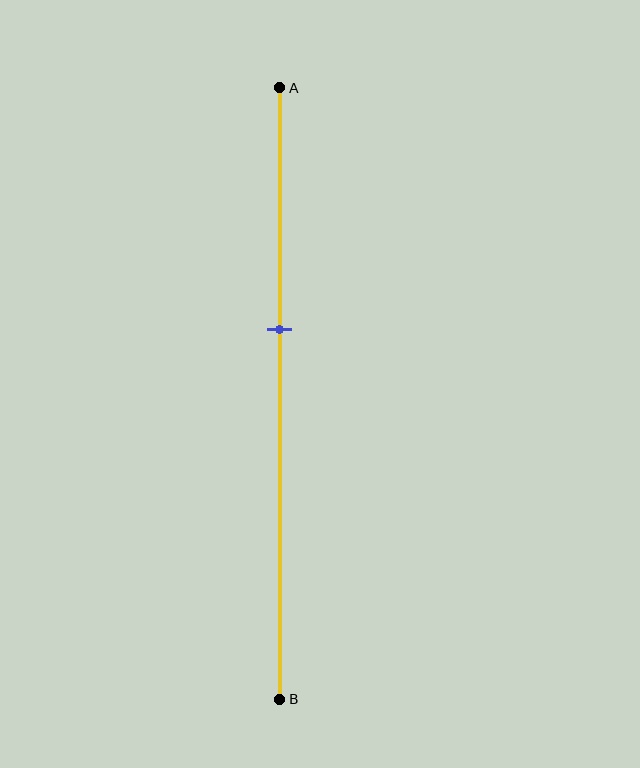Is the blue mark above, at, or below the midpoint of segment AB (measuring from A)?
The blue mark is above the midpoint of segment AB.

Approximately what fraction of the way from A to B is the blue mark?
The blue mark is approximately 40% of the way from A to B.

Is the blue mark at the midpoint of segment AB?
No, the mark is at about 40% from A, not at the 50% midpoint.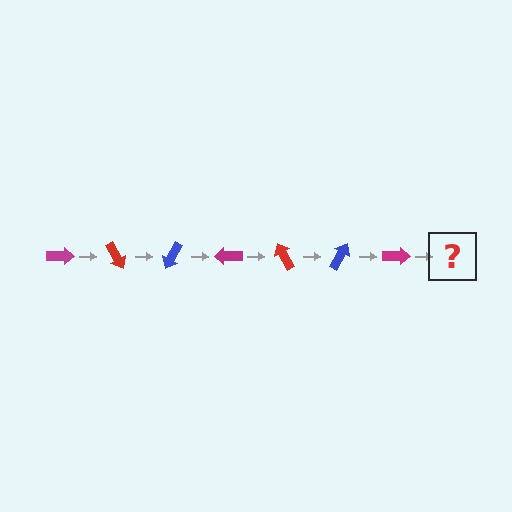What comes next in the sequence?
The next element should be a red arrow, rotated 420 degrees from the start.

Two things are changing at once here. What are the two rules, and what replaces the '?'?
The two rules are that it rotates 60 degrees each step and the color cycles through magenta, red, and blue. The '?' should be a red arrow, rotated 420 degrees from the start.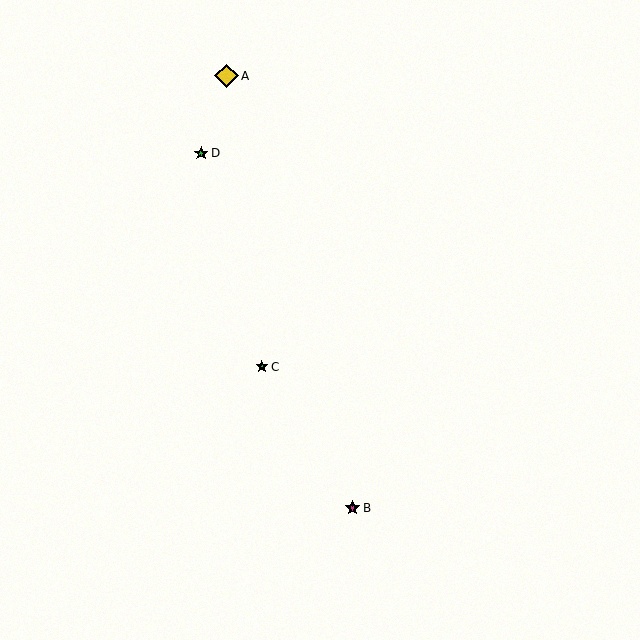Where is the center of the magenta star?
The center of the magenta star is at (353, 508).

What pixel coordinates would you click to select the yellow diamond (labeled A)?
Click at (227, 76) to select the yellow diamond A.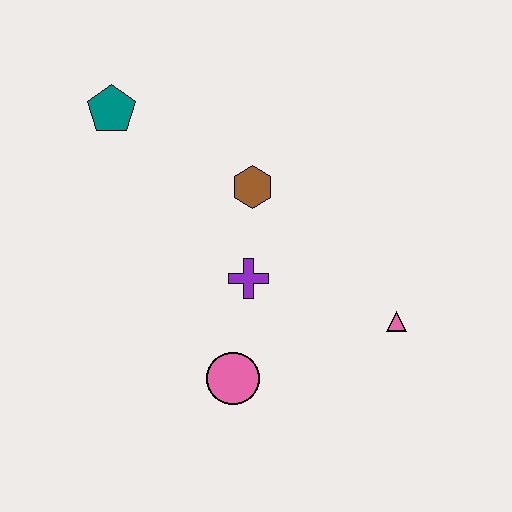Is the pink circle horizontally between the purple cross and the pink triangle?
No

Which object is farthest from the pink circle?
The teal pentagon is farthest from the pink circle.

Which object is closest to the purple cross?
The brown hexagon is closest to the purple cross.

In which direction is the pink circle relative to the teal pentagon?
The pink circle is below the teal pentagon.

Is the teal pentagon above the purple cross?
Yes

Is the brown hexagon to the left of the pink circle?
No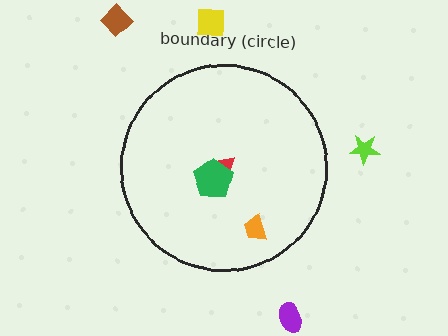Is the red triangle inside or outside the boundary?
Inside.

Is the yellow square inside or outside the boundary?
Outside.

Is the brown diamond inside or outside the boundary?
Outside.